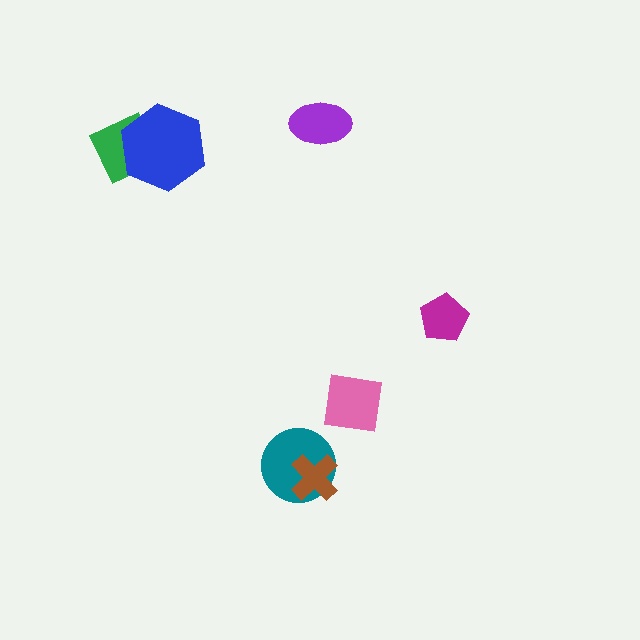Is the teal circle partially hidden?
Yes, it is partially covered by another shape.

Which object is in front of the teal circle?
The brown cross is in front of the teal circle.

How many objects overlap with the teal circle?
1 object overlaps with the teal circle.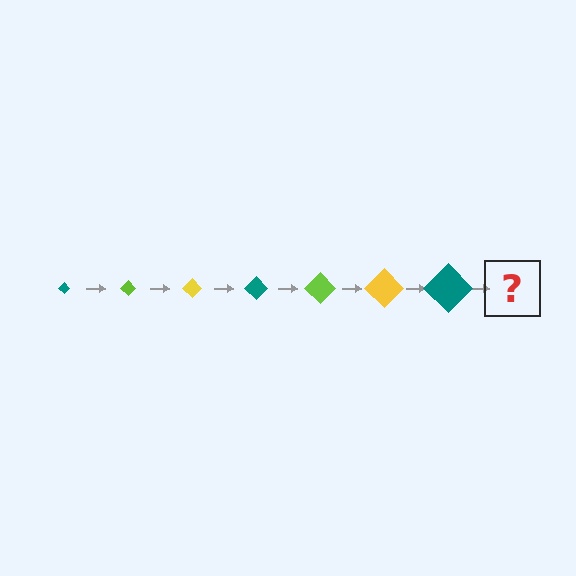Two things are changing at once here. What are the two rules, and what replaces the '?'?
The two rules are that the diamond grows larger each step and the color cycles through teal, lime, and yellow. The '?' should be a lime diamond, larger than the previous one.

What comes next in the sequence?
The next element should be a lime diamond, larger than the previous one.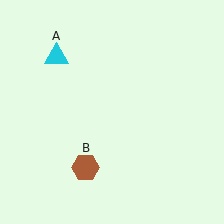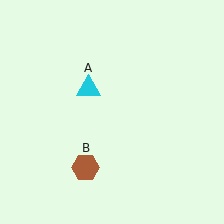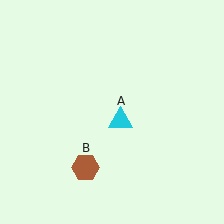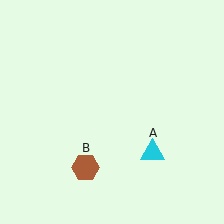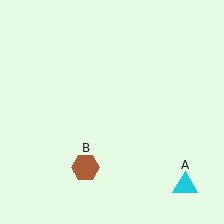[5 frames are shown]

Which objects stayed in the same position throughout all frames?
Brown hexagon (object B) remained stationary.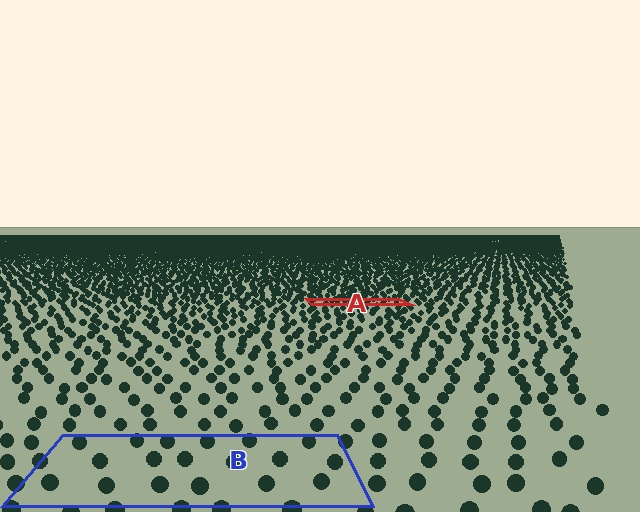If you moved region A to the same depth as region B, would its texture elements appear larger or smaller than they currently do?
They would appear larger. At a closer depth, the same texture elements are projected at a bigger on-screen size.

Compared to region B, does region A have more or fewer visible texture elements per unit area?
Region A has more texture elements per unit area — they are packed more densely because it is farther away.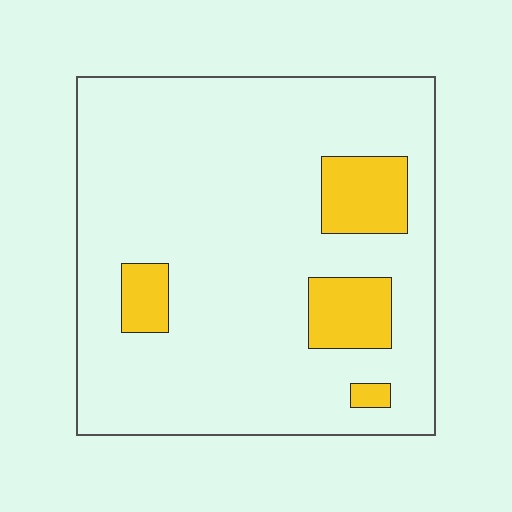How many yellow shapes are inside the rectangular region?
4.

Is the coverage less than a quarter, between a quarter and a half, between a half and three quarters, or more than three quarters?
Less than a quarter.